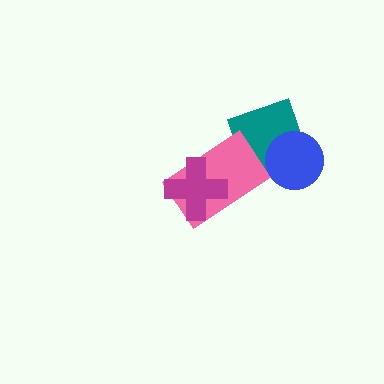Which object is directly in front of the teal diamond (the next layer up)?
The pink rectangle is directly in front of the teal diamond.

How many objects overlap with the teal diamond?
2 objects overlap with the teal diamond.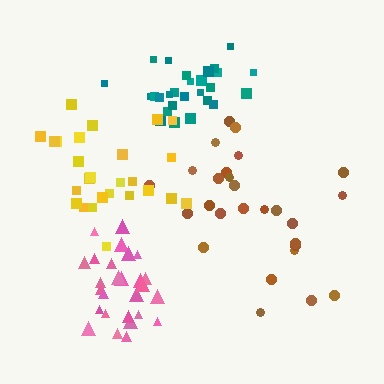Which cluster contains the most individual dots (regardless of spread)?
Pink (28).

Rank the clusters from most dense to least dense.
pink, teal, yellow, brown.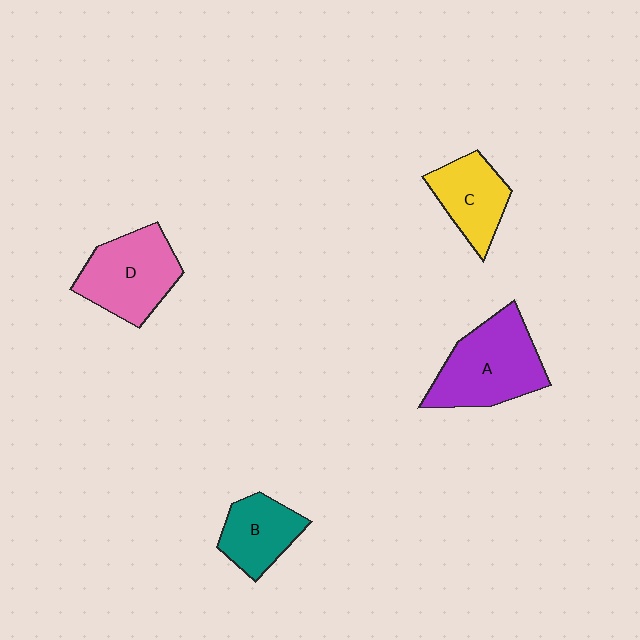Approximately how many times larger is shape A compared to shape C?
Approximately 1.6 times.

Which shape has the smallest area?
Shape B (teal).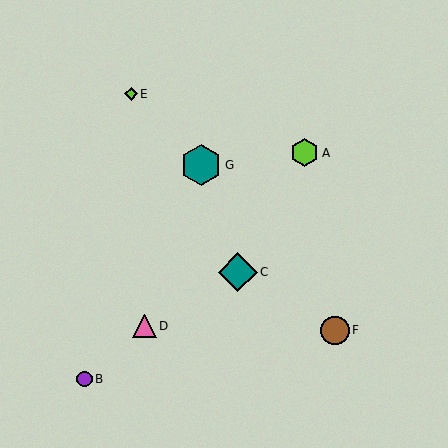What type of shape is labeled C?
Shape C is a teal diamond.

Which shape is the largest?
The teal hexagon (labeled G) is the largest.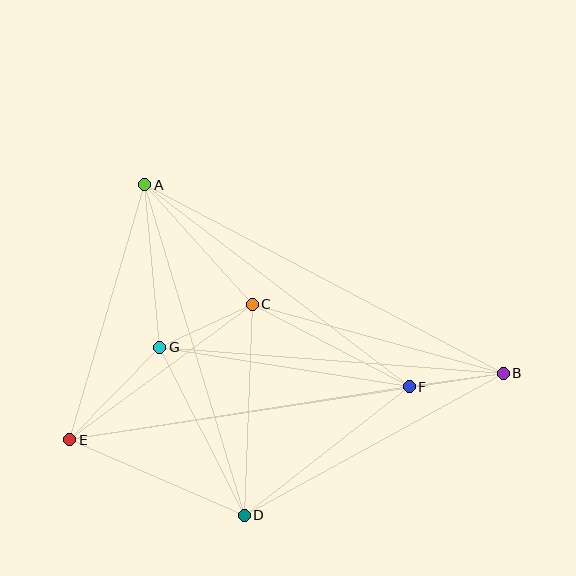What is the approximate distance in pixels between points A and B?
The distance between A and B is approximately 405 pixels.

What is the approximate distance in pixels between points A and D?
The distance between A and D is approximately 345 pixels.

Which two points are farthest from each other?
Points B and E are farthest from each other.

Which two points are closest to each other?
Points B and F are closest to each other.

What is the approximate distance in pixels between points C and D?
The distance between C and D is approximately 211 pixels.